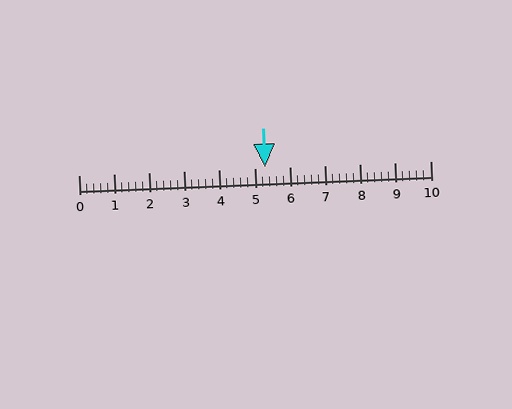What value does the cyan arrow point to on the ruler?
The cyan arrow points to approximately 5.3.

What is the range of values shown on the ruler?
The ruler shows values from 0 to 10.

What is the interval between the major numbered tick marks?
The major tick marks are spaced 1 units apart.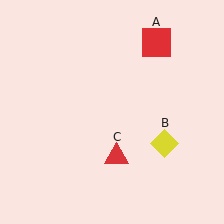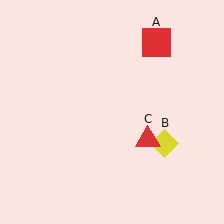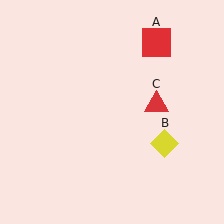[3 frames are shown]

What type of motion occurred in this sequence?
The red triangle (object C) rotated counterclockwise around the center of the scene.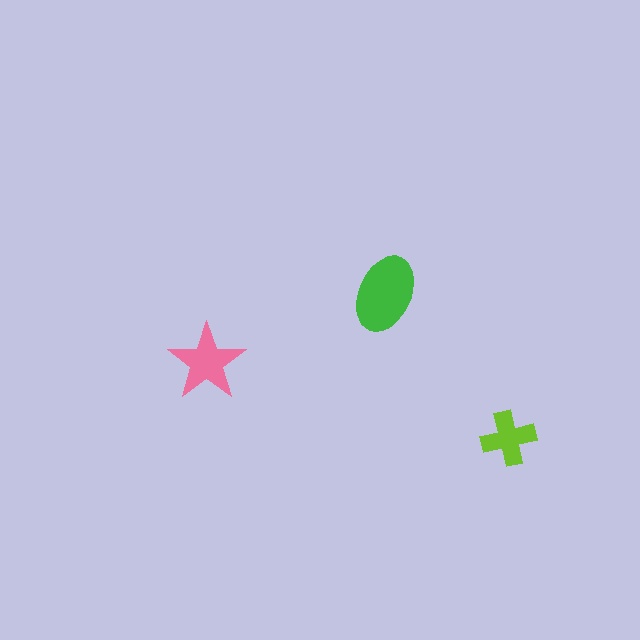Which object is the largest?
The green ellipse.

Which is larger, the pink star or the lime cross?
The pink star.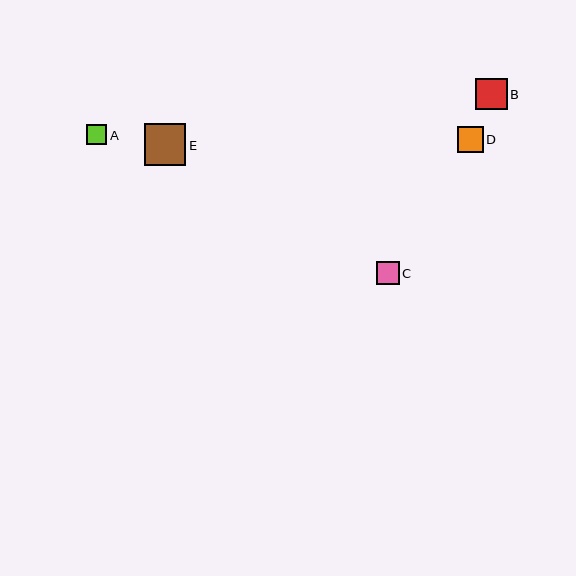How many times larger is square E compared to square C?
Square E is approximately 1.8 times the size of square C.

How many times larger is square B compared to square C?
Square B is approximately 1.4 times the size of square C.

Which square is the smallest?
Square A is the smallest with a size of approximately 20 pixels.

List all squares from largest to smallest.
From largest to smallest: E, B, D, C, A.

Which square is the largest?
Square E is the largest with a size of approximately 41 pixels.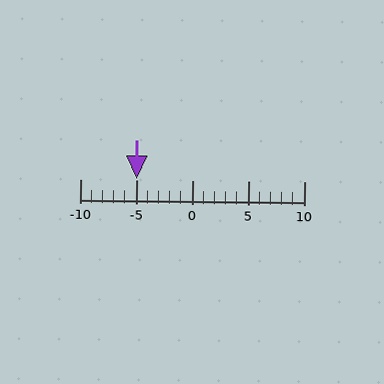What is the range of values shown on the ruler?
The ruler shows values from -10 to 10.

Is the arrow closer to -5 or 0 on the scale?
The arrow is closer to -5.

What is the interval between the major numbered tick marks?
The major tick marks are spaced 5 units apart.